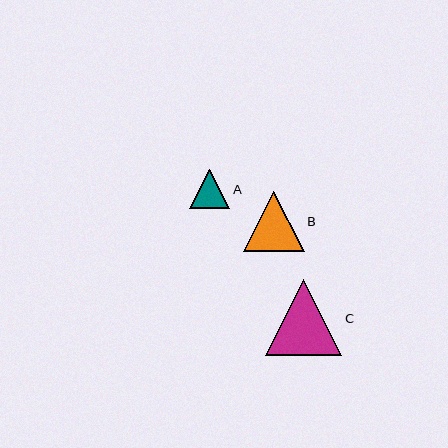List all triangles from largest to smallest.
From largest to smallest: C, B, A.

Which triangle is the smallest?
Triangle A is the smallest with a size of approximately 40 pixels.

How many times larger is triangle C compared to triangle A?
Triangle C is approximately 1.9 times the size of triangle A.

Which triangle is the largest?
Triangle C is the largest with a size of approximately 76 pixels.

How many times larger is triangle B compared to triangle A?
Triangle B is approximately 1.5 times the size of triangle A.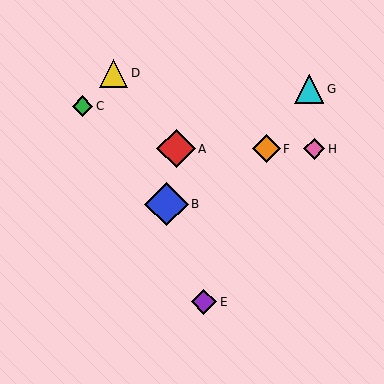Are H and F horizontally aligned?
Yes, both are at y≈149.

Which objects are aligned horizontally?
Objects A, F, H are aligned horizontally.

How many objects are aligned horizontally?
3 objects (A, F, H) are aligned horizontally.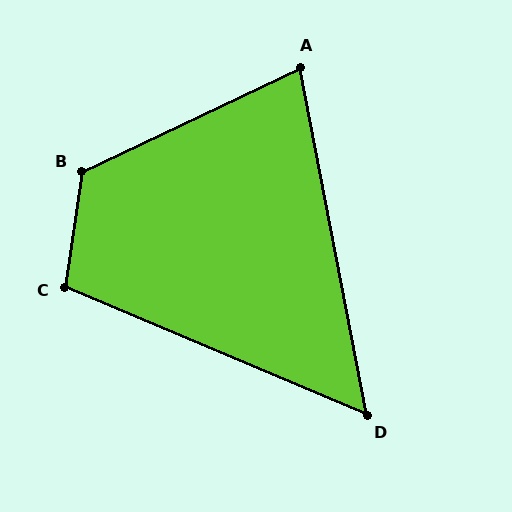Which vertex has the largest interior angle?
B, at approximately 124 degrees.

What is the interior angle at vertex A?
Approximately 75 degrees (acute).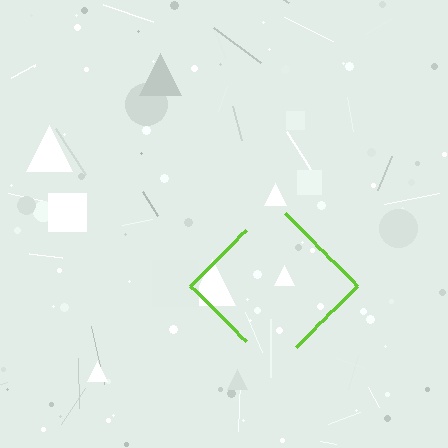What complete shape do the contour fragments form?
The contour fragments form a diamond.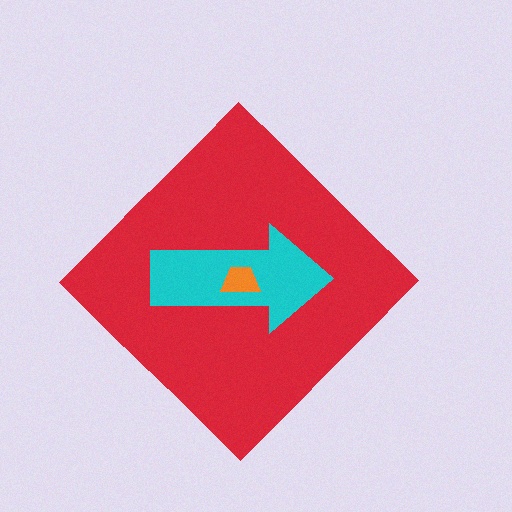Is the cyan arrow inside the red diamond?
Yes.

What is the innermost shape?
The orange trapezoid.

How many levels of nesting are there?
3.